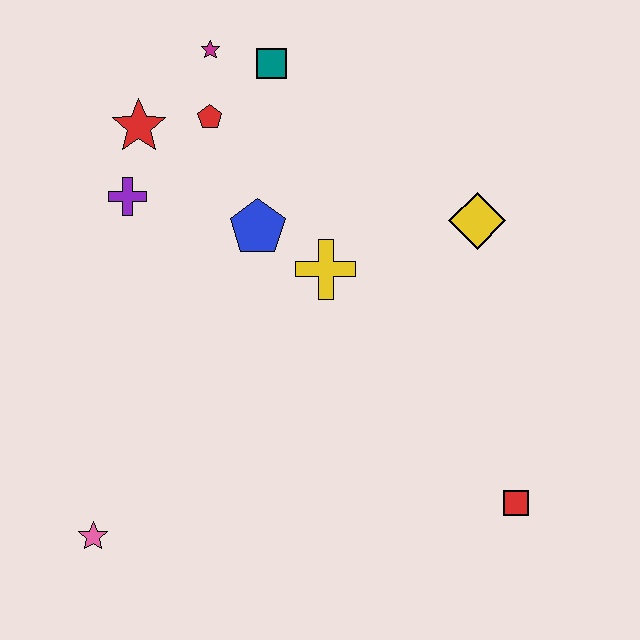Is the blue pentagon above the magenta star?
No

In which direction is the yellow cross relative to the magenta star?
The yellow cross is below the magenta star.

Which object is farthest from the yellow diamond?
The pink star is farthest from the yellow diamond.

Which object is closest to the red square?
The yellow diamond is closest to the red square.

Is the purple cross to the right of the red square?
No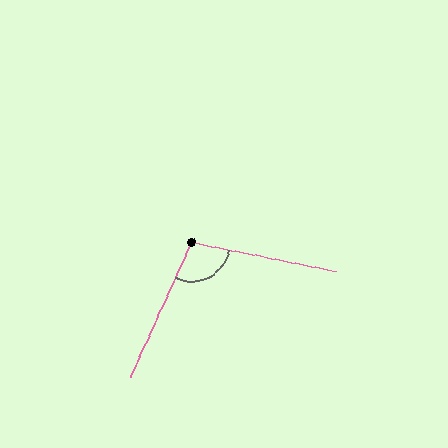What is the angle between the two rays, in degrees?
Approximately 104 degrees.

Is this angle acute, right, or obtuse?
It is obtuse.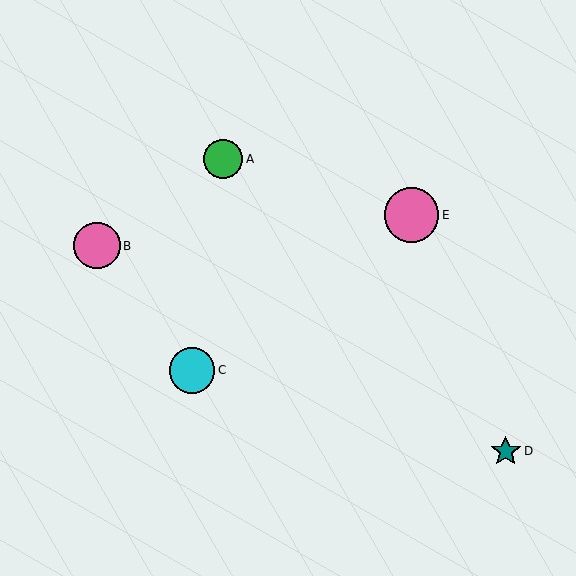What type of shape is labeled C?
Shape C is a cyan circle.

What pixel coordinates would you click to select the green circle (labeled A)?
Click at (223, 159) to select the green circle A.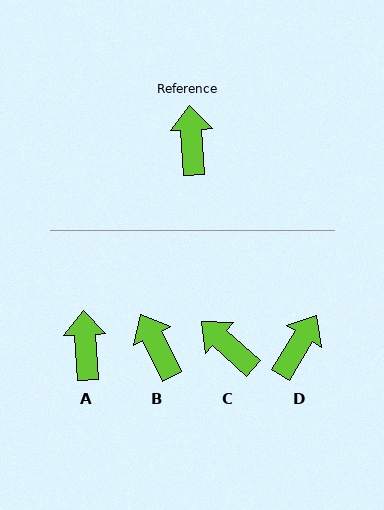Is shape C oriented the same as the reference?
No, it is off by about 44 degrees.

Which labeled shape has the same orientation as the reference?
A.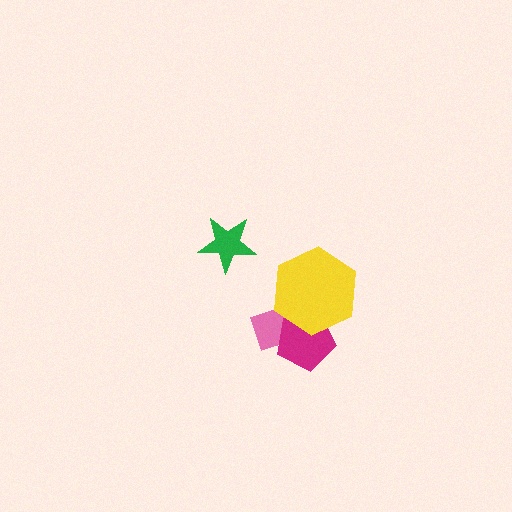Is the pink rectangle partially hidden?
Yes, it is partially covered by another shape.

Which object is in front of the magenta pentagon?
The yellow hexagon is in front of the magenta pentagon.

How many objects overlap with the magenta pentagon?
2 objects overlap with the magenta pentagon.